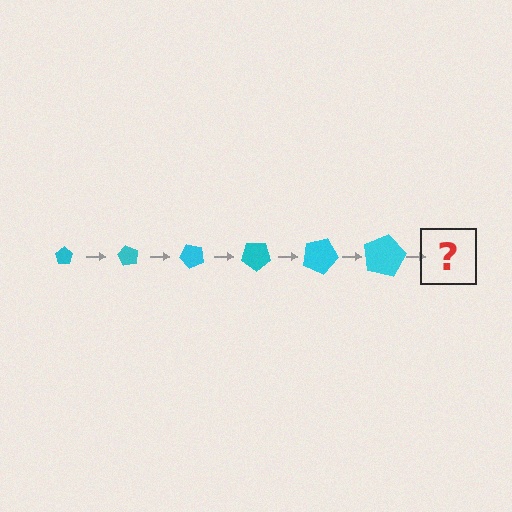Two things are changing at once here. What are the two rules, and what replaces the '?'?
The two rules are that the pentagon grows larger each step and it rotates 60 degrees each step. The '?' should be a pentagon, larger than the previous one and rotated 360 degrees from the start.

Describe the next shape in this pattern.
It should be a pentagon, larger than the previous one and rotated 360 degrees from the start.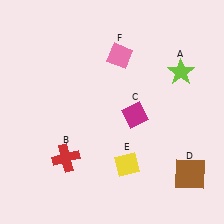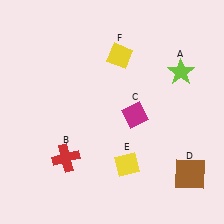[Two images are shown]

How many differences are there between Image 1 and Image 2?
There is 1 difference between the two images.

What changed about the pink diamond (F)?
In Image 1, F is pink. In Image 2, it changed to yellow.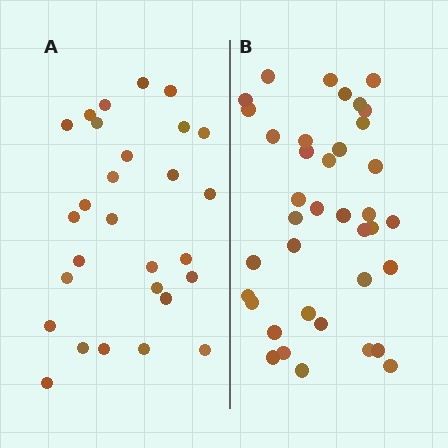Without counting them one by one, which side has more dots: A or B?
Region B (the right region) has more dots.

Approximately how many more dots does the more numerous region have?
Region B has roughly 10 or so more dots than region A.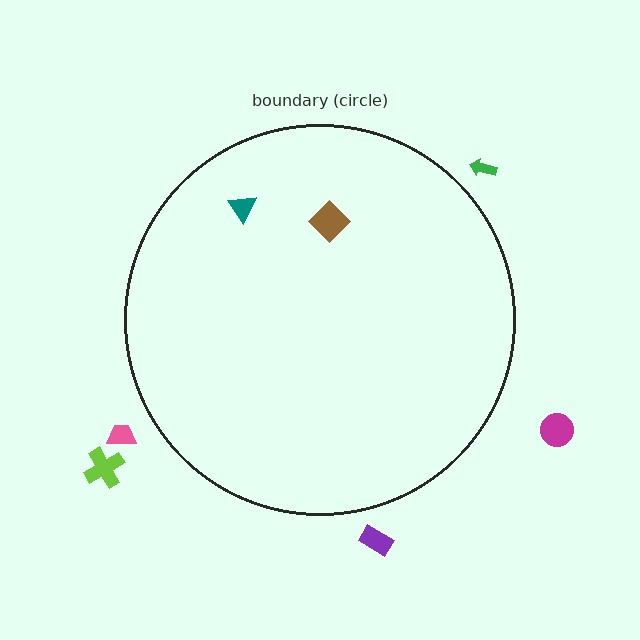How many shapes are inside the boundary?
2 inside, 5 outside.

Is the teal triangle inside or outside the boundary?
Inside.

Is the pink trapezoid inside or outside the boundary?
Outside.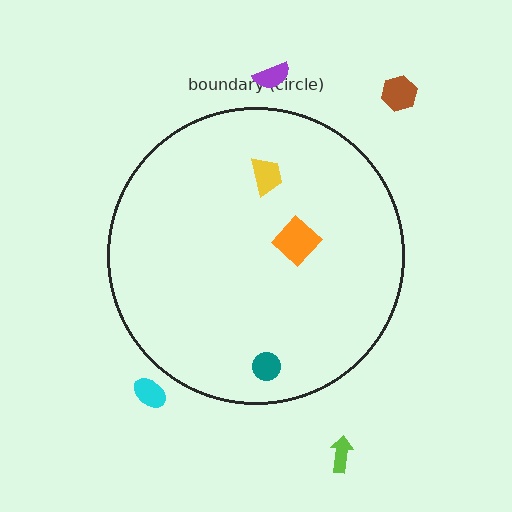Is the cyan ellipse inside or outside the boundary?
Outside.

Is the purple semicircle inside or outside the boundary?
Outside.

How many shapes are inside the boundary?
3 inside, 4 outside.